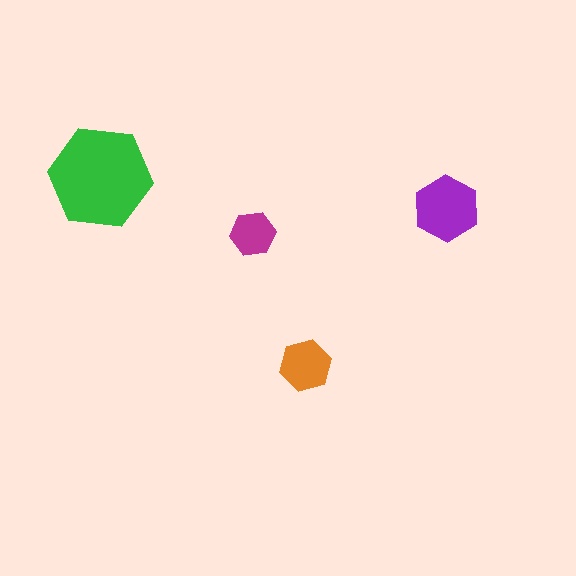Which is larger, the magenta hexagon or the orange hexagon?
The orange one.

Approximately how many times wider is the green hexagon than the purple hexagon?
About 1.5 times wider.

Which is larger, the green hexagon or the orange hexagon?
The green one.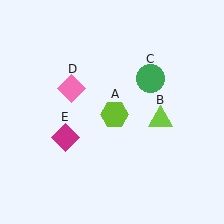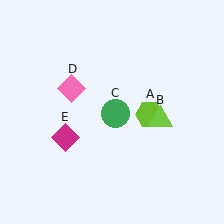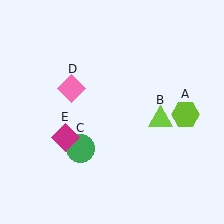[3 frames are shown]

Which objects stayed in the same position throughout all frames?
Lime triangle (object B) and pink diamond (object D) and magenta diamond (object E) remained stationary.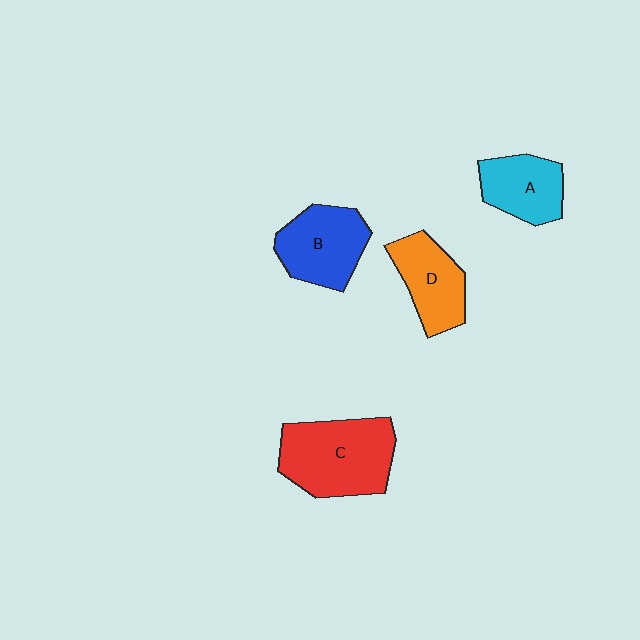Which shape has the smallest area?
Shape A (cyan).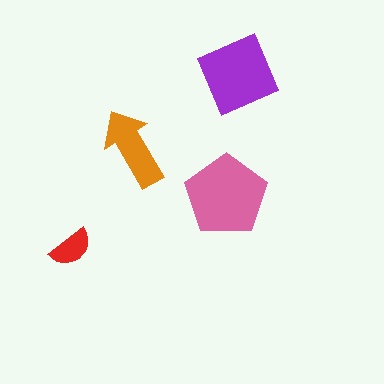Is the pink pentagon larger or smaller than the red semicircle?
Larger.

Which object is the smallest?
The red semicircle.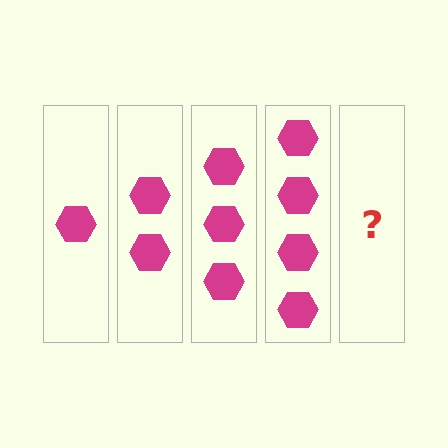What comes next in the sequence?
The next element should be 5 hexagons.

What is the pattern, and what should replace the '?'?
The pattern is that each step adds one more hexagon. The '?' should be 5 hexagons.